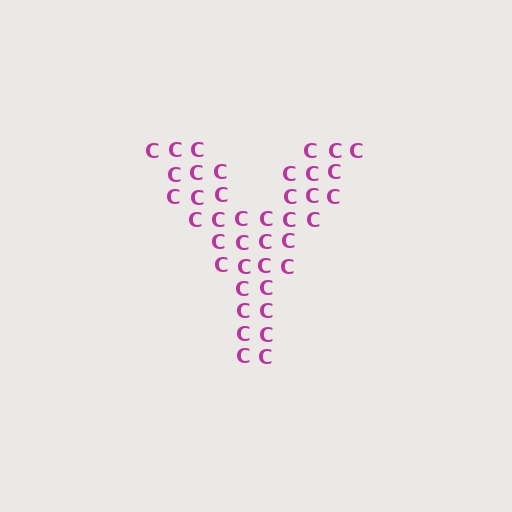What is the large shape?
The large shape is the letter Y.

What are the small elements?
The small elements are letter C's.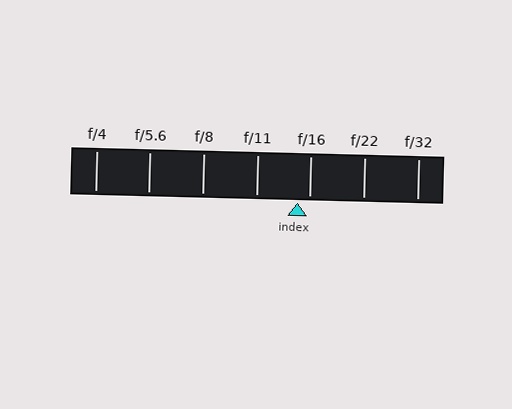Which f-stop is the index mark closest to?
The index mark is closest to f/16.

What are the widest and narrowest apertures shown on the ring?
The widest aperture shown is f/4 and the narrowest is f/32.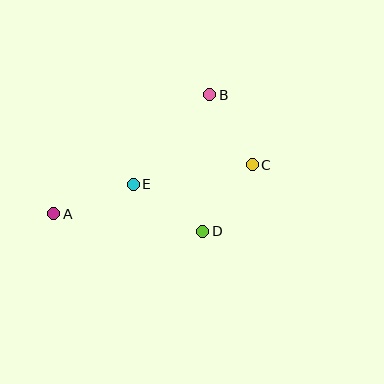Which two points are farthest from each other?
Points A and C are farthest from each other.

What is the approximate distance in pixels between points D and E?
The distance between D and E is approximately 84 pixels.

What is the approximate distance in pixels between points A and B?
The distance between A and B is approximately 196 pixels.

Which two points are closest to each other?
Points B and C are closest to each other.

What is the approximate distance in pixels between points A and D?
The distance between A and D is approximately 150 pixels.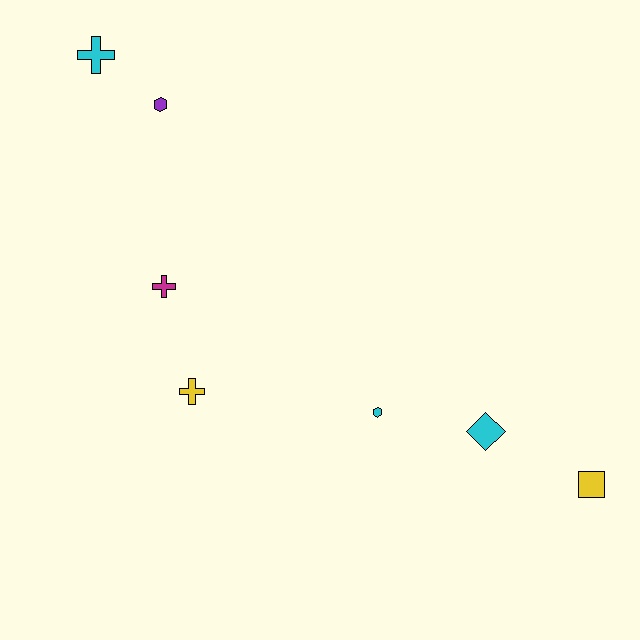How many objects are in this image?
There are 7 objects.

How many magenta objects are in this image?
There is 1 magenta object.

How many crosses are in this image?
There are 3 crosses.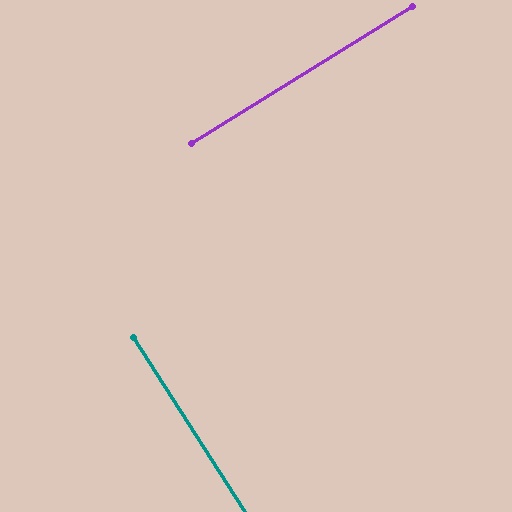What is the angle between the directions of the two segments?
Approximately 89 degrees.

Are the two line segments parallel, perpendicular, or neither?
Perpendicular — they meet at approximately 89°.